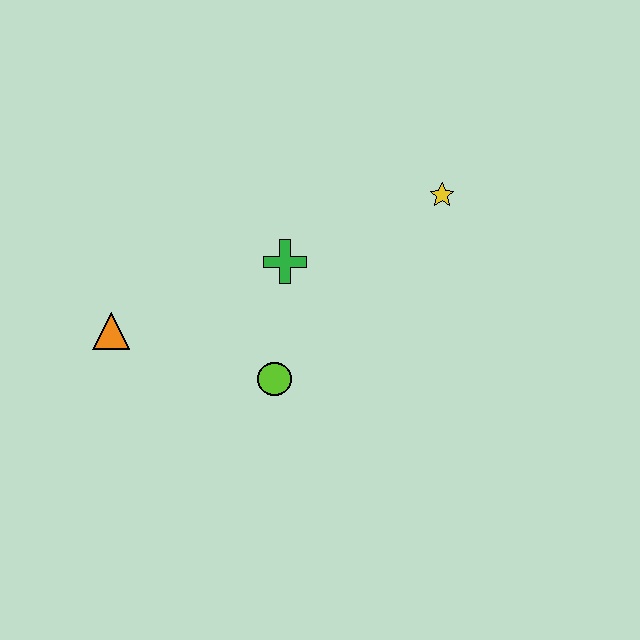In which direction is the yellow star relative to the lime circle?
The yellow star is above the lime circle.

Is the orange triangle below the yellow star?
Yes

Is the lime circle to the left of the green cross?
Yes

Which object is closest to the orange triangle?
The lime circle is closest to the orange triangle.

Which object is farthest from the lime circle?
The yellow star is farthest from the lime circle.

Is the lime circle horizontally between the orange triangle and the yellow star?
Yes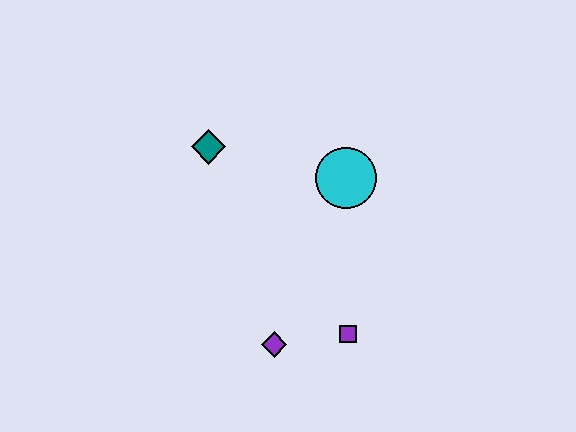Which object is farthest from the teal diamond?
The purple square is farthest from the teal diamond.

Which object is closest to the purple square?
The purple diamond is closest to the purple square.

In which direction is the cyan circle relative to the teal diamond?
The cyan circle is to the right of the teal diamond.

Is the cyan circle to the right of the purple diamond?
Yes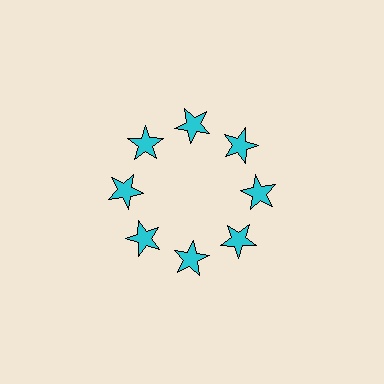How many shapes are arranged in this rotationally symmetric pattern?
There are 8 shapes, arranged in 8 groups of 1.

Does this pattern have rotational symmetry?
Yes, this pattern has 8-fold rotational symmetry. It looks the same after rotating 45 degrees around the center.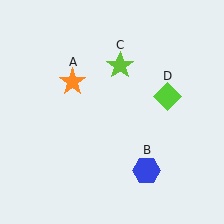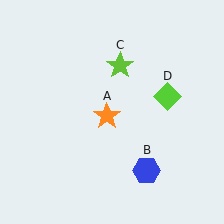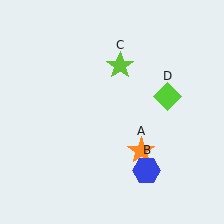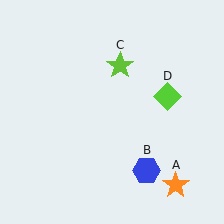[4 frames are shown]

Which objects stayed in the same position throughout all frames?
Blue hexagon (object B) and lime star (object C) and lime diamond (object D) remained stationary.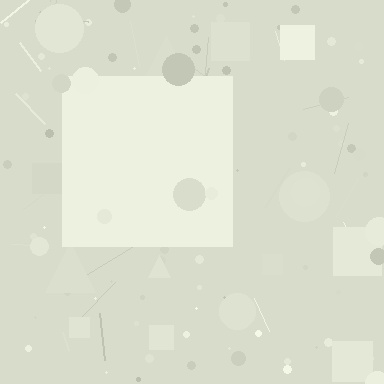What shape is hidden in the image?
A square is hidden in the image.